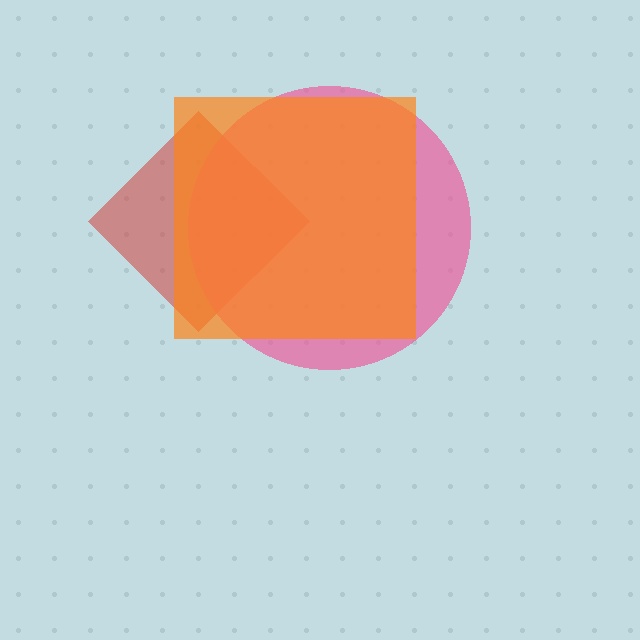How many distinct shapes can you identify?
There are 3 distinct shapes: a red diamond, a pink circle, an orange square.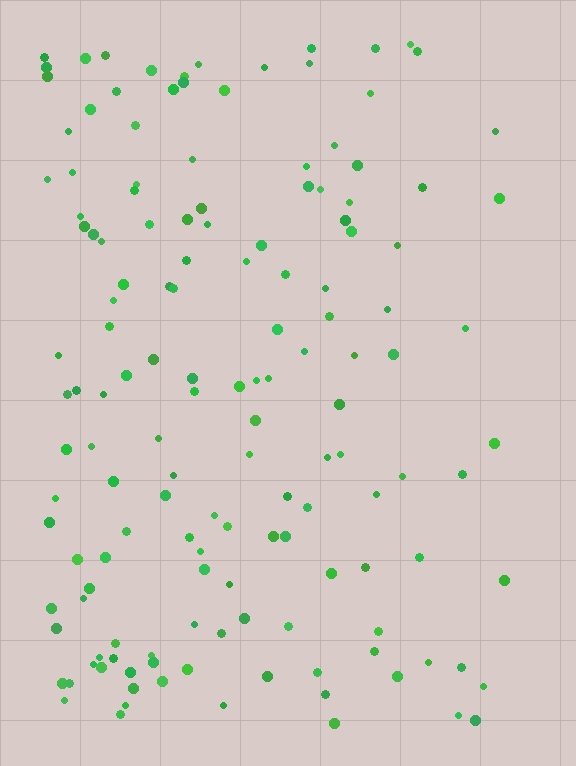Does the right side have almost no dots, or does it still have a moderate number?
Still a moderate number, just noticeably fewer than the left.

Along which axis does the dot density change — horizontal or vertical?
Horizontal.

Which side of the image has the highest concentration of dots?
The left.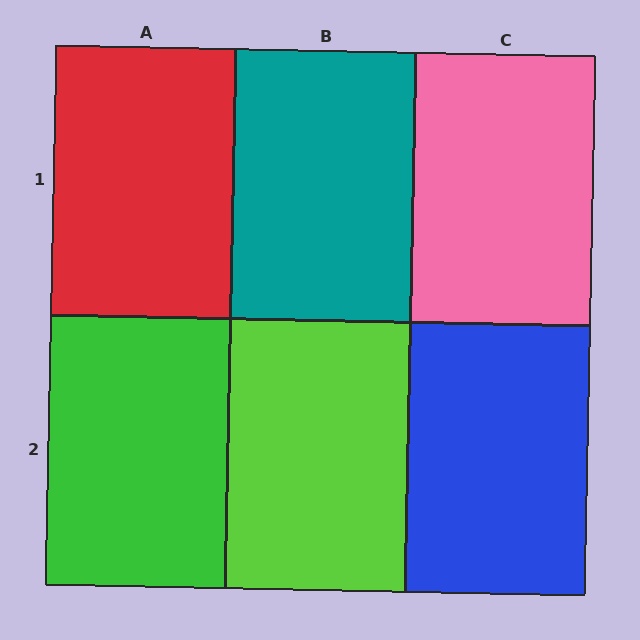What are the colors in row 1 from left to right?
Red, teal, pink.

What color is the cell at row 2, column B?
Lime.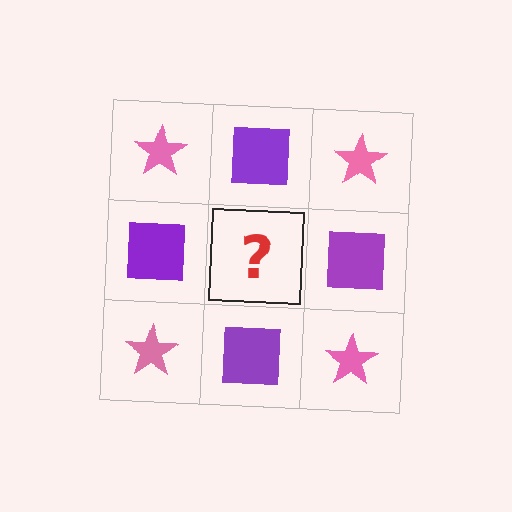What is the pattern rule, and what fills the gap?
The rule is that it alternates pink star and purple square in a checkerboard pattern. The gap should be filled with a pink star.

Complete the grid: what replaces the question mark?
The question mark should be replaced with a pink star.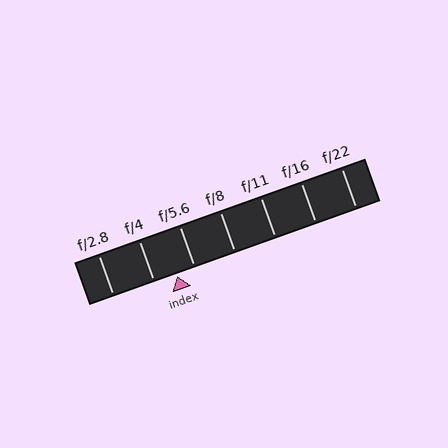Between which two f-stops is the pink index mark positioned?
The index mark is between f/4 and f/5.6.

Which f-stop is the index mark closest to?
The index mark is closest to f/5.6.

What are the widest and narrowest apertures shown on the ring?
The widest aperture shown is f/2.8 and the narrowest is f/22.